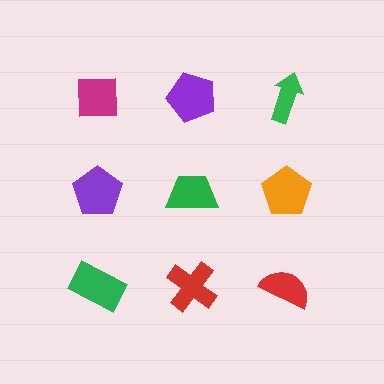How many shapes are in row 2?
3 shapes.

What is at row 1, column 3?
A green arrow.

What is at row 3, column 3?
A red semicircle.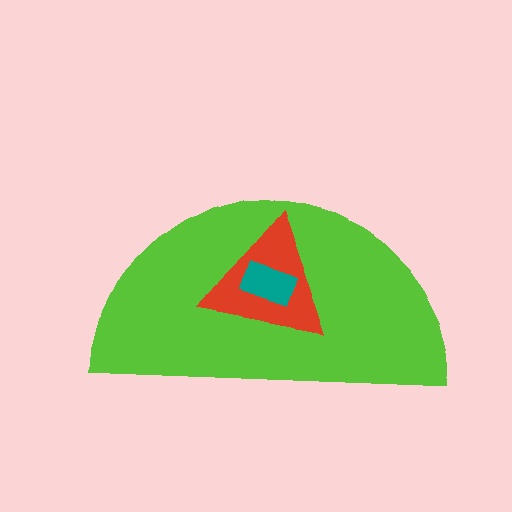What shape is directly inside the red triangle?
The teal rectangle.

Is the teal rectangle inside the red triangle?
Yes.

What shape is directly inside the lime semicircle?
The red triangle.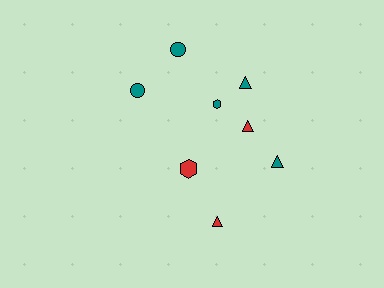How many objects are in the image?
There are 8 objects.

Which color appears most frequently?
Teal, with 5 objects.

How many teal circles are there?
There are 2 teal circles.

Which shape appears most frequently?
Triangle, with 4 objects.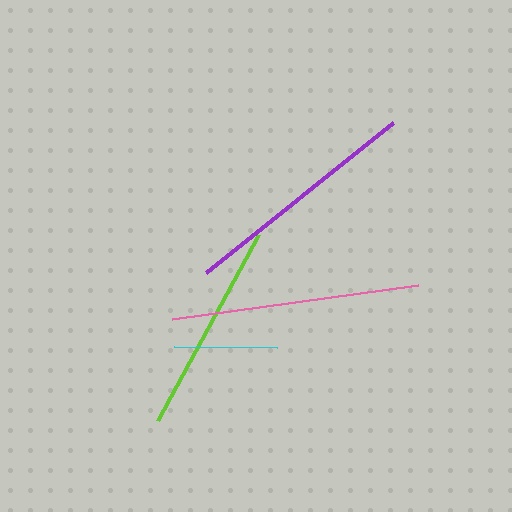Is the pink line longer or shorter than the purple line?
The pink line is longer than the purple line.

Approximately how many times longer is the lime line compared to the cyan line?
The lime line is approximately 2.0 times the length of the cyan line.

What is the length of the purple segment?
The purple segment is approximately 239 pixels long.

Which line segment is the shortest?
The cyan line is the shortest at approximately 103 pixels.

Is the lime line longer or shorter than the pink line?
The pink line is longer than the lime line.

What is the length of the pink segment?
The pink segment is approximately 248 pixels long.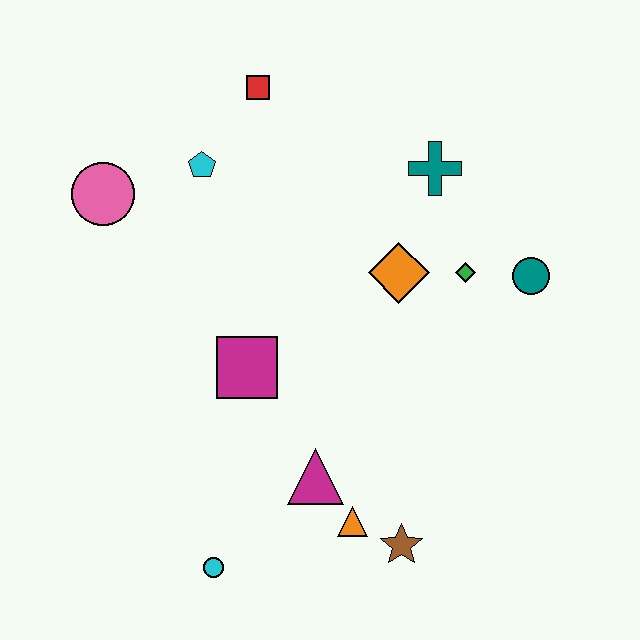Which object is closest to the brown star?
The orange triangle is closest to the brown star.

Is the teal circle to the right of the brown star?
Yes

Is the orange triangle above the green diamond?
No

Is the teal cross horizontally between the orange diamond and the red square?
No